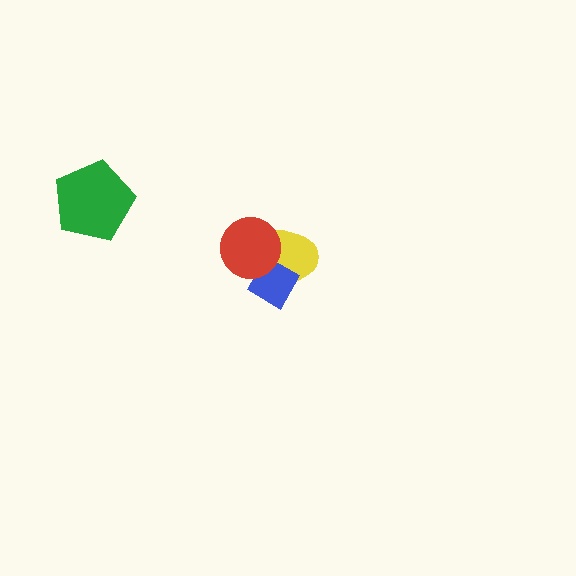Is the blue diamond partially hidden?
Yes, it is partially covered by another shape.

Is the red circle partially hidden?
No, no other shape covers it.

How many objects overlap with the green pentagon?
0 objects overlap with the green pentagon.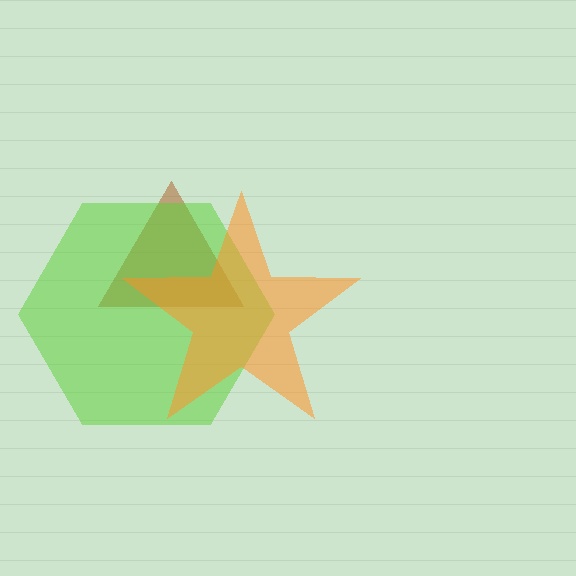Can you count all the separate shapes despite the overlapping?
Yes, there are 3 separate shapes.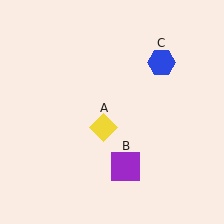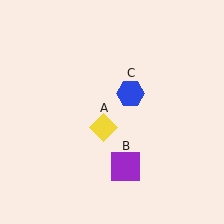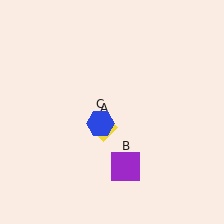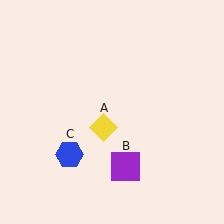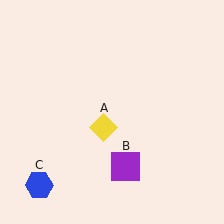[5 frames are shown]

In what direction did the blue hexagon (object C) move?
The blue hexagon (object C) moved down and to the left.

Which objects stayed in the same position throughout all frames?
Yellow diamond (object A) and purple square (object B) remained stationary.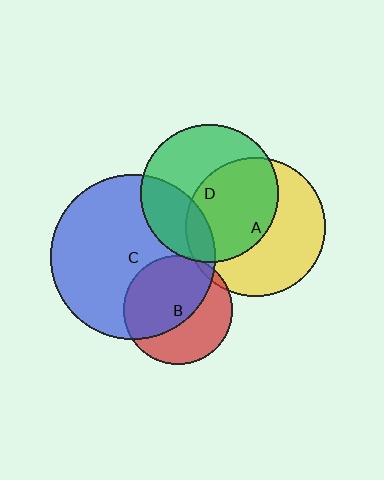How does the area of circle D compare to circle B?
Approximately 1.6 times.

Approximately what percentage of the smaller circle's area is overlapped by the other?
Approximately 5%.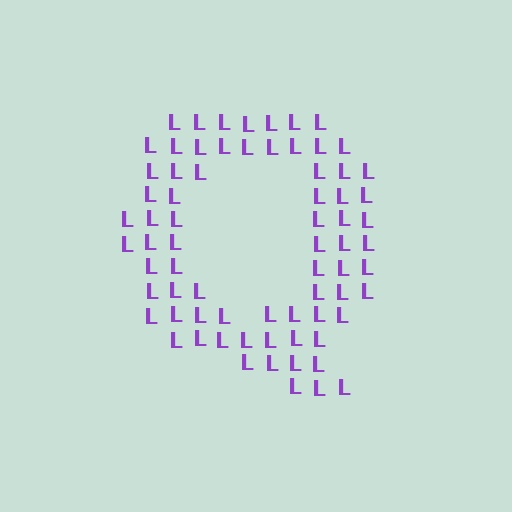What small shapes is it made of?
It is made of small letter L's.